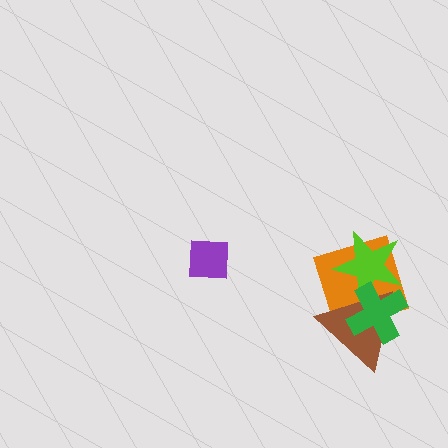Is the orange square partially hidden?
Yes, it is partially covered by another shape.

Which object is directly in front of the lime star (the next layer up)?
The brown triangle is directly in front of the lime star.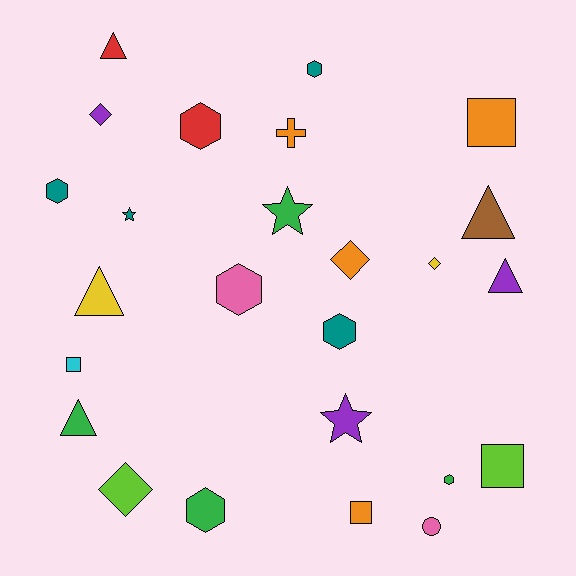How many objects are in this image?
There are 25 objects.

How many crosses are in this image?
There is 1 cross.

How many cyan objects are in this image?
There is 1 cyan object.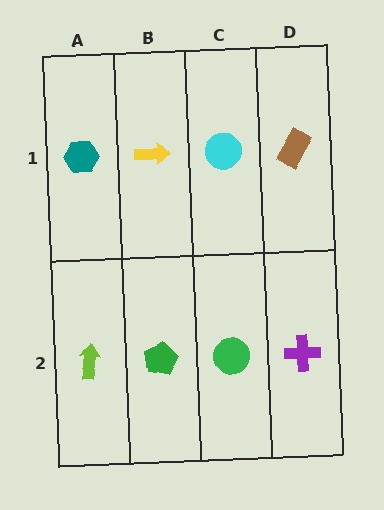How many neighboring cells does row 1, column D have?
2.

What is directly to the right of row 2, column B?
A green circle.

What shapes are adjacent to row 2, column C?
A cyan circle (row 1, column C), a green pentagon (row 2, column B), a purple cross (row 2, column D).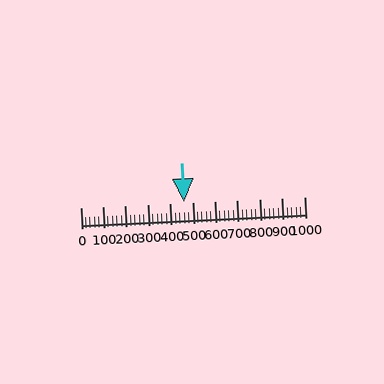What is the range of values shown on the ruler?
The ruler shows values from 0 to 1000.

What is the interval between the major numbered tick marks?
The major tick marks are spaced 100 units apart.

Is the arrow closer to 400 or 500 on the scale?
The arrow is closer to 500.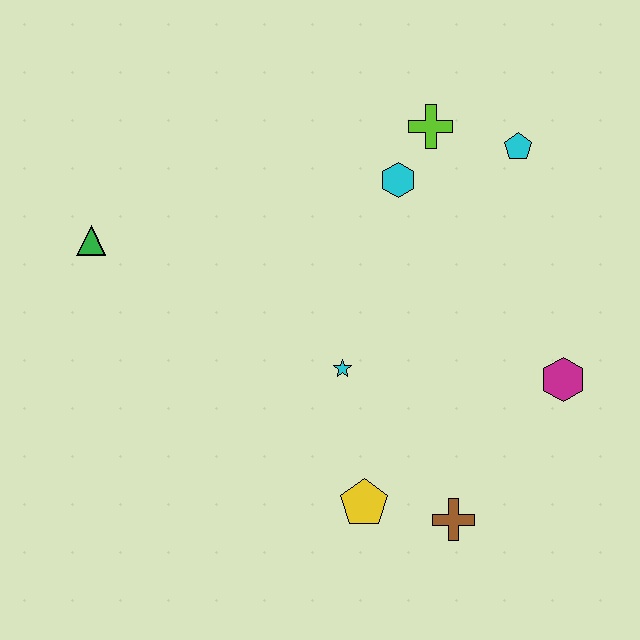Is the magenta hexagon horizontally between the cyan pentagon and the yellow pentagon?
No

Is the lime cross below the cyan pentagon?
No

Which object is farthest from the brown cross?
The green triangle is farthest from the brown cross.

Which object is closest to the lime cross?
The cyan hexagon is closest to the lime cross.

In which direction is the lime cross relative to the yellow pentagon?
The lime cross is above the yellow pentagon.